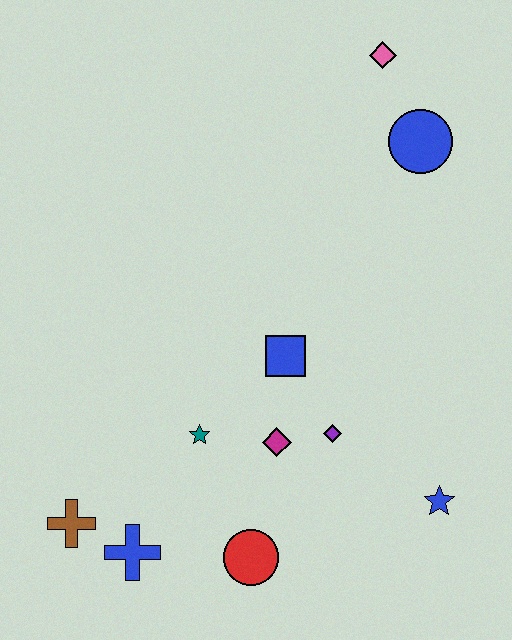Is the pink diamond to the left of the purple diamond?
No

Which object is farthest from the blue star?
The pink diamond is farthest from the blue star.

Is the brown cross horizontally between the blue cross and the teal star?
No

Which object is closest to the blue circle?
The pink diamond is closest to the blue circle.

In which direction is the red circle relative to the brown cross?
The red circle is to the right of the brown cross.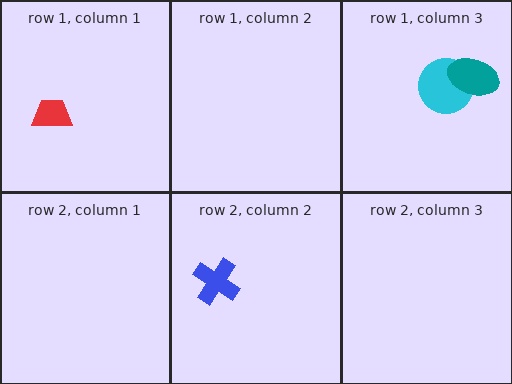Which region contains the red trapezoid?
The row 1, column 1 region.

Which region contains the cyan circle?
The row 1, column 3 region.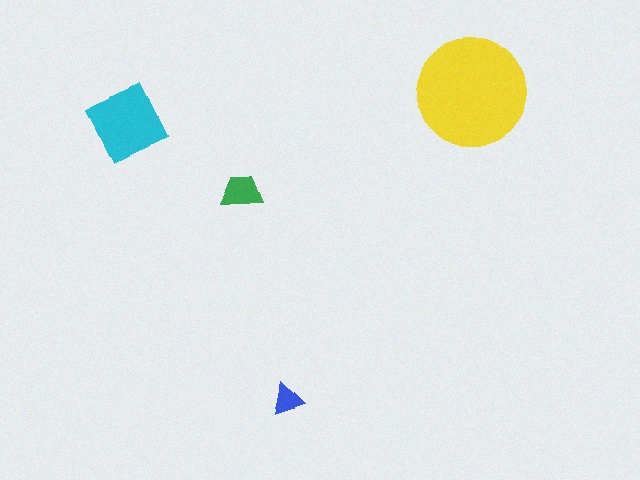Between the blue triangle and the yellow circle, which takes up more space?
The yellow circle.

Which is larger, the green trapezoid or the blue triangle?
The green trapezoid.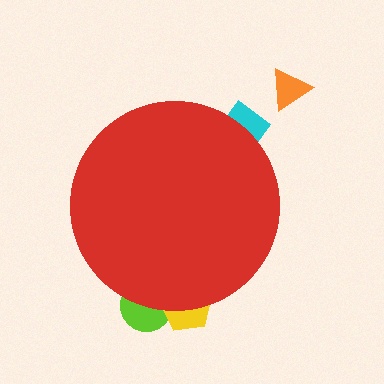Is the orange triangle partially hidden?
No, the orange triangle is fully visible.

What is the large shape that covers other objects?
A red circle.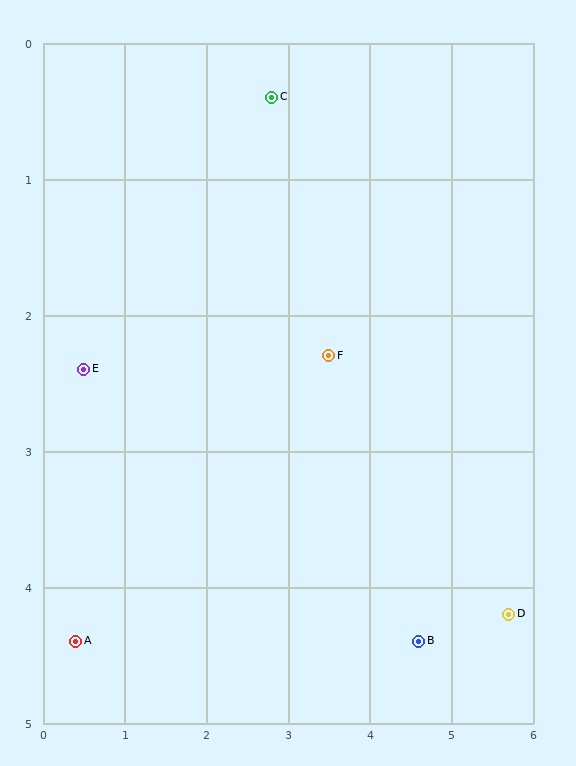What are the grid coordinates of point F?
Point F is at approximately (3.5, 2.3).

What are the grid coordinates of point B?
Point B is at approximately (4.6, 4.4).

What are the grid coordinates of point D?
Point D is at approximately (5.7, 4.2).